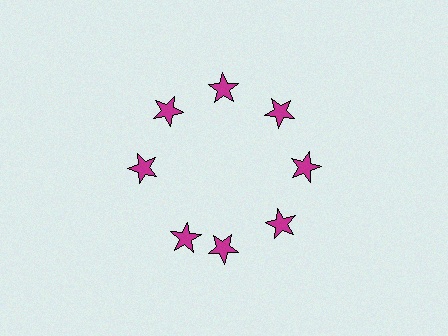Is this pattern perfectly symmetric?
No. The 8 magenta stars are arranged in a ring, but one element near the 8 o'clock position is rotated out of alignment along the ring, breaking the 8-fold rotational symmetry.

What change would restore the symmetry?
The symmetry would be restored by rotating it back into even spacing with its neighbors so that all 8 stars sit at equal angles and equal distance from the center.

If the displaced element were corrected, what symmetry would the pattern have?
It would have 8-fold rotational symmetry — the pattern would map onto itself every 45 degrees.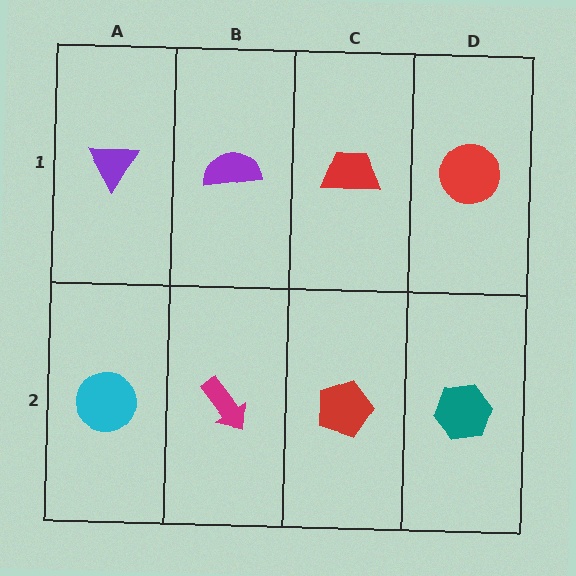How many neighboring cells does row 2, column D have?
2.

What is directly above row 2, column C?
A red trapezoid.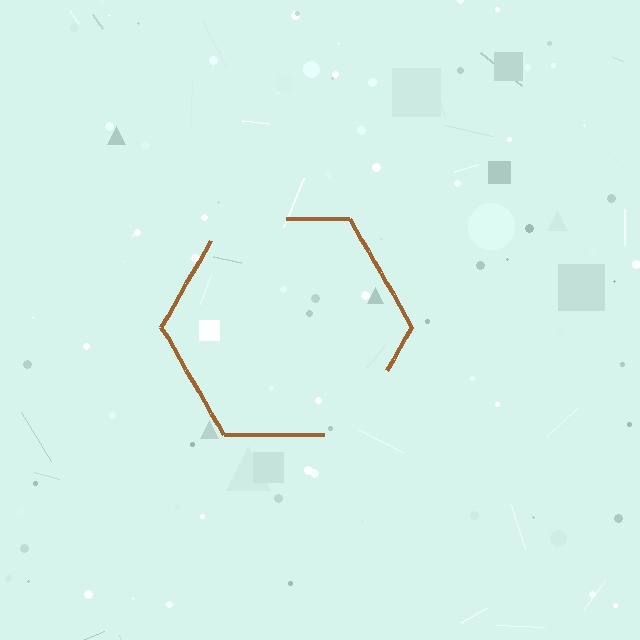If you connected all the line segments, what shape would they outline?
They would outline a hexagon.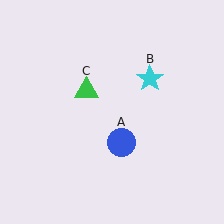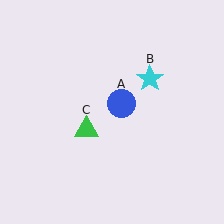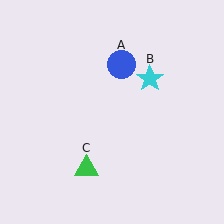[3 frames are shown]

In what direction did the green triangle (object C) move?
The green triangle (object C) moved down.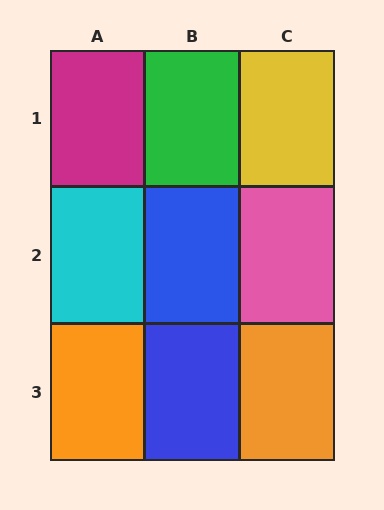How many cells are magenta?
1 cell is magenta.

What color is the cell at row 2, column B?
Blue.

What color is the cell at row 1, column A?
Magenta.